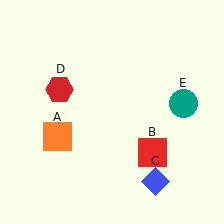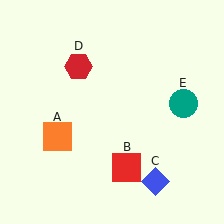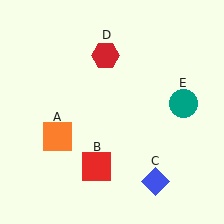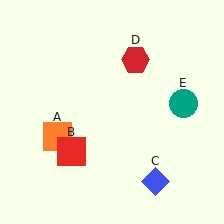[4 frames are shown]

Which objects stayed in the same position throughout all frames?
Orange square (object A) and blue diamond (object C) and teal circle (object E) remained stationary.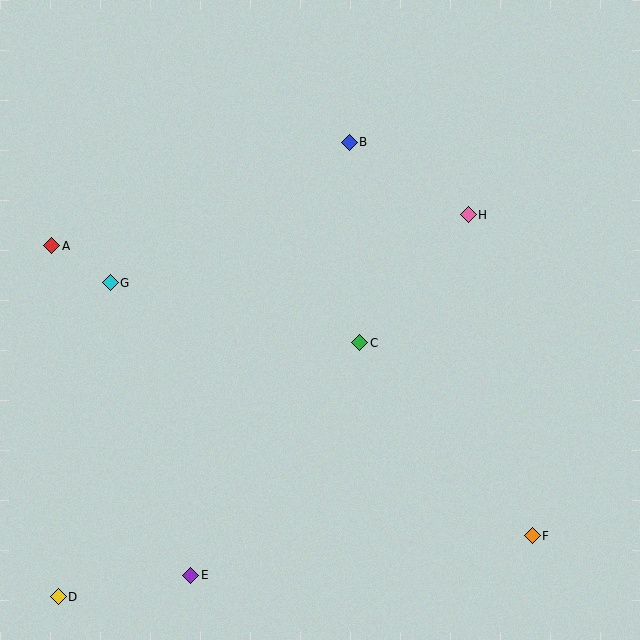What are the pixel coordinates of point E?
Point E is at (191, 575).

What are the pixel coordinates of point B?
Point B is at (349, 142).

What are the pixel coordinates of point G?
Point G is at (110, 283).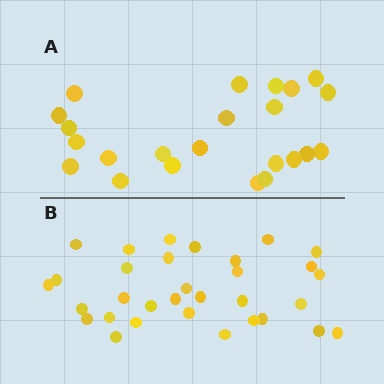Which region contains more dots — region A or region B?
Region B (the bottom region) has more dots.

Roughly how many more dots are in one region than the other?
Region B has roughly 8 or so more dots than region A.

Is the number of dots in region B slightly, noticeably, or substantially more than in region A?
Region B has noticeably more, but not dramatically so. The ratio is roughly 1.4 to 1.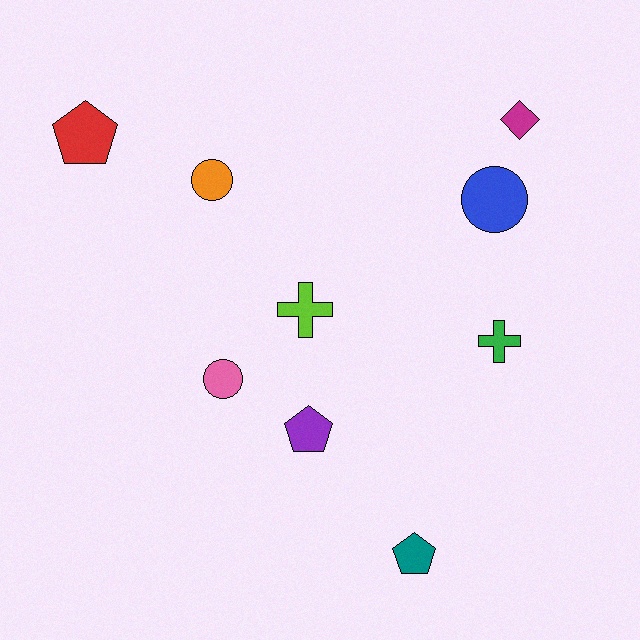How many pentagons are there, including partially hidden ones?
There are 3 pentagons.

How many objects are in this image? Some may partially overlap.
There are 9 objects.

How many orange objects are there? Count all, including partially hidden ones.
There is 1 orange object.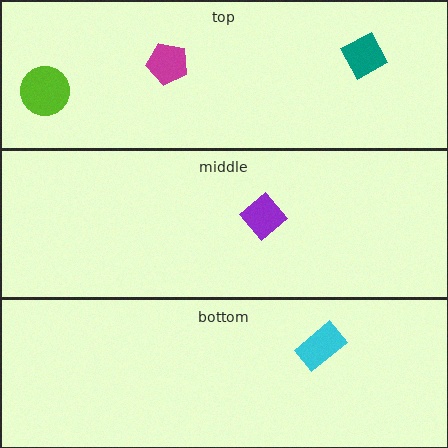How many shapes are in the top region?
3.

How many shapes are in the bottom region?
1.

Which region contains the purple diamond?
The middle region.